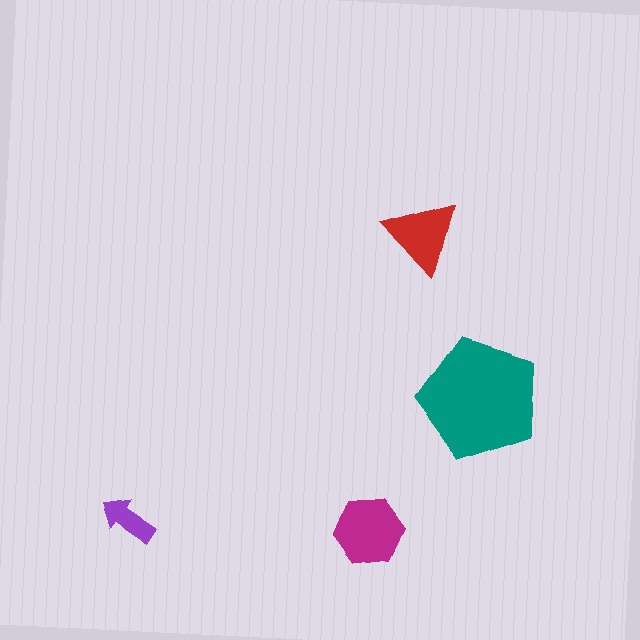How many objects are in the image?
There are 4 objects in the image.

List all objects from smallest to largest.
The purple arrow, the red triangle, the magenta hexagon, the teal pentagon.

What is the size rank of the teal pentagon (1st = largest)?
1st.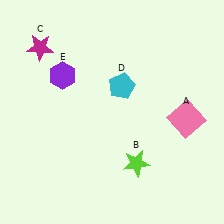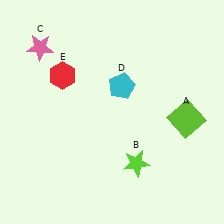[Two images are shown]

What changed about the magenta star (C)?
In Image 1, C is magenta. In Image 2, it changed to pink.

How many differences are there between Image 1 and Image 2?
There are 3 differences between the two images.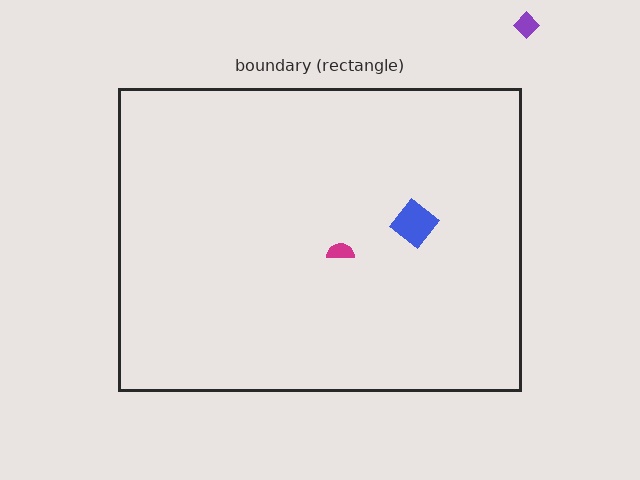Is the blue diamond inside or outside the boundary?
Inside.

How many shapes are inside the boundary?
2 inside, 1 outside.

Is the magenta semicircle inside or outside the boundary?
Inside.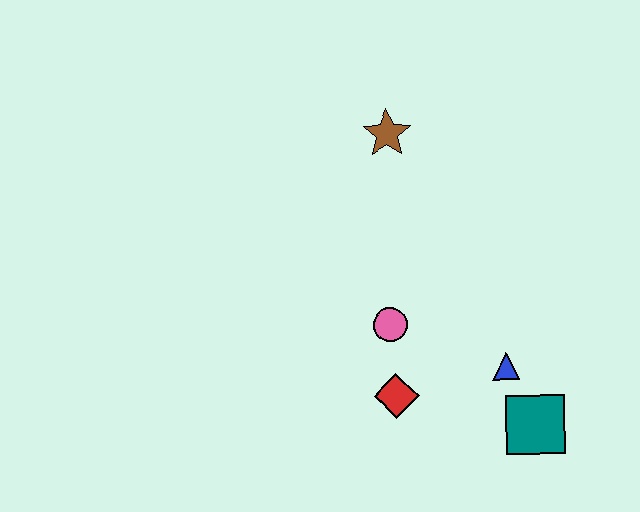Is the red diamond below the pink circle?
Yes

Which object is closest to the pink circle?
The red diamond is closest to the pink circle.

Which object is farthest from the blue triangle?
The brown star is farthest from the blue triangle.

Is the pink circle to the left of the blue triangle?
Yes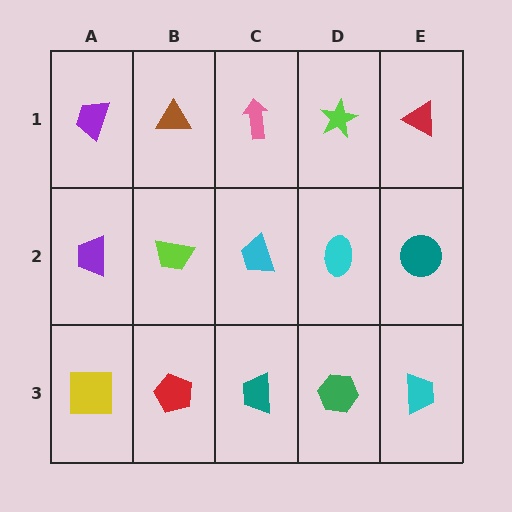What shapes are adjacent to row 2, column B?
A brown triangle (row 1, column B), a red pentagon (row 3, column B), a purple trapezoid (row 2, column A), a cyan trapezoid (row 2, column C).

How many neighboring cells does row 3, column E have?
2.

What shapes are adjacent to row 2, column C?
A pink arrow (row 1, column C), a teal trapezoid (row 3, column C), a lime trapezoid (row 2, column B), a cyan ellipse (row 2, column D).